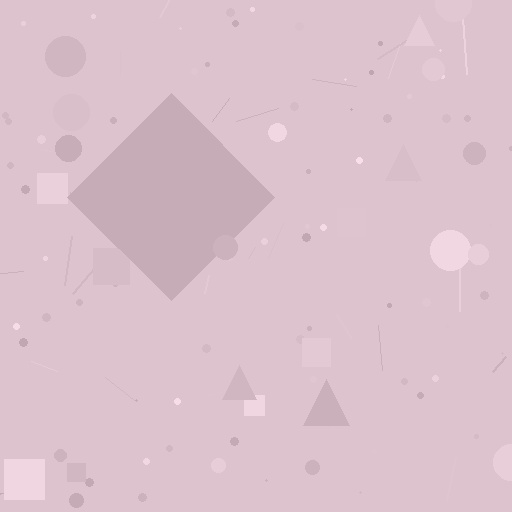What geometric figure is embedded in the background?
A diamond is embedded in the background.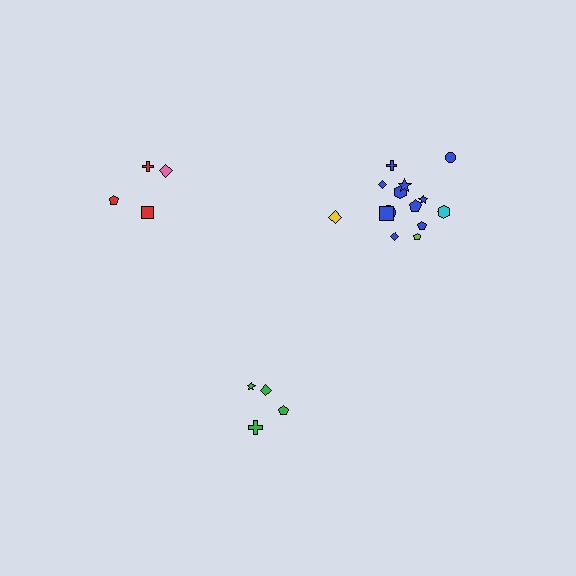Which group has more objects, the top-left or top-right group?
The top-right group.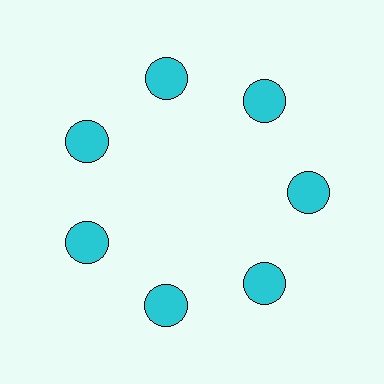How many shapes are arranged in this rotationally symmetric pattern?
There are 7 shapes, arranged in 7 groups of 1.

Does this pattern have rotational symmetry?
Yes, this pattern has 7-fold rotational symmetry. It looks the same after rotating 51 degrees around the center.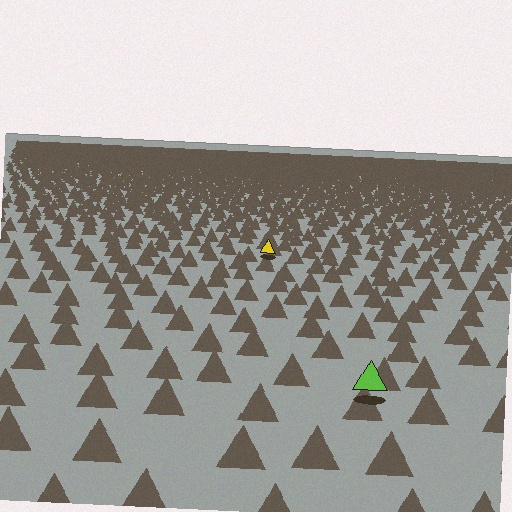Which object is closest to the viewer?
The lime triangle is closest. The texture marks near it are larger and more spread out.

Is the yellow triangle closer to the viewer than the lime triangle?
No. The lime triangle is closer — you can tell from the texture gradient: the ground texture is coarser near it.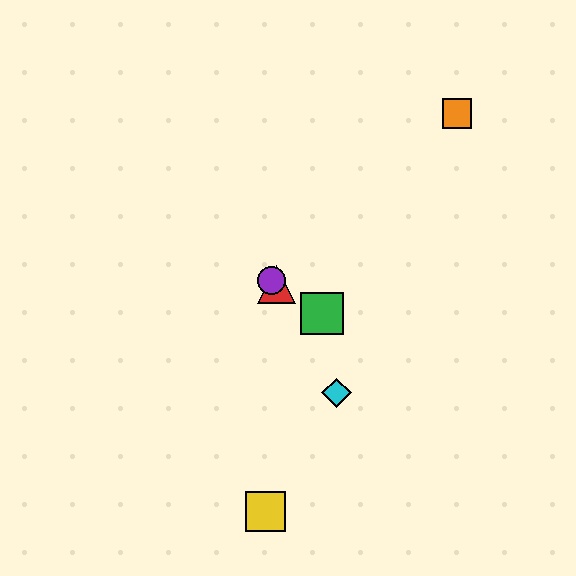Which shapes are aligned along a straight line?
The red triangle, the blue square, the green square, the purple circle are aligned along a straight line.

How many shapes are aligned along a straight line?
4 shapes (the red triangle, the blue square, the green square, the purple circle) are aligned along a straight line.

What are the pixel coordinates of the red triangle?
The red triangle is at (277, 284).